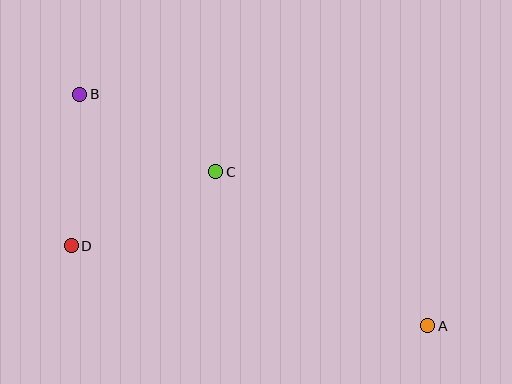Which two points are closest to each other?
Points B and D are closest to each other.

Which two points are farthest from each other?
Points A and B are farthest from each other.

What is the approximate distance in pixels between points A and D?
The distance between A and D is approximately 366 pixels.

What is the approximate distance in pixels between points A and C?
The distance between A and C is approximately 262 pixels.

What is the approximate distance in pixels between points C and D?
The distance between C and D is approximately 162 pixels.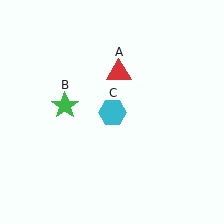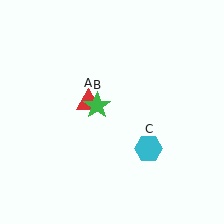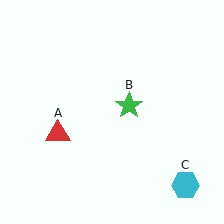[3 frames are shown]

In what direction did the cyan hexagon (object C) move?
The cyan hexagon (object C) moved down and to the right.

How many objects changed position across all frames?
3 objects changed position: red triangle (object A), green star (object B), cyan hexagon (object C).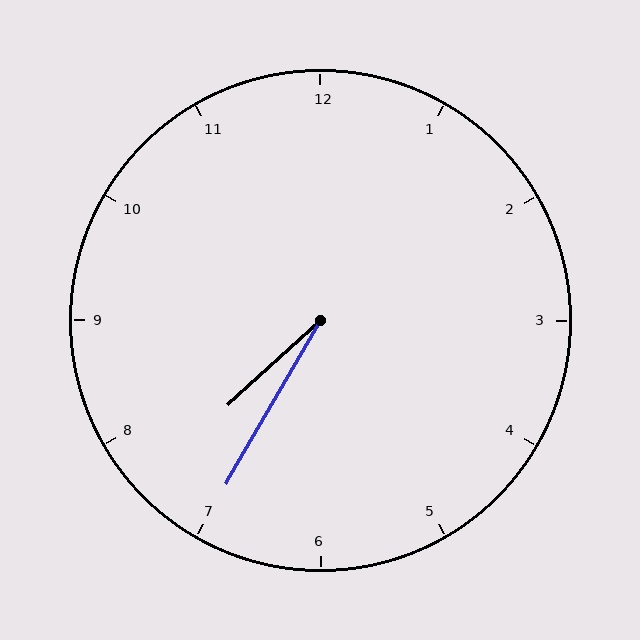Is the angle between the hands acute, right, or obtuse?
It is acute.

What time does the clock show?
7:35.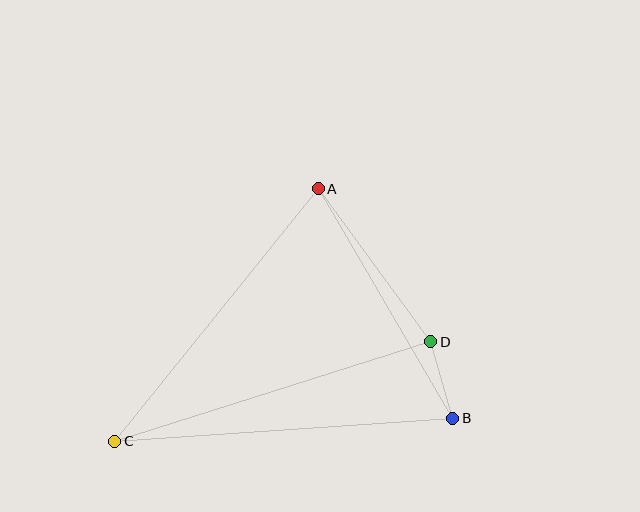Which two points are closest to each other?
Points B and D are closest to each other.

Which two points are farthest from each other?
Points B and C are farthest from each other.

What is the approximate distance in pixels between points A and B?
The distance between A and B is approximately 266 pixels.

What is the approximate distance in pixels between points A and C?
The distance between A and C is approximately 324 pixels.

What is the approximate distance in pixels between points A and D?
The distance between A and D is approximately 190 pixels.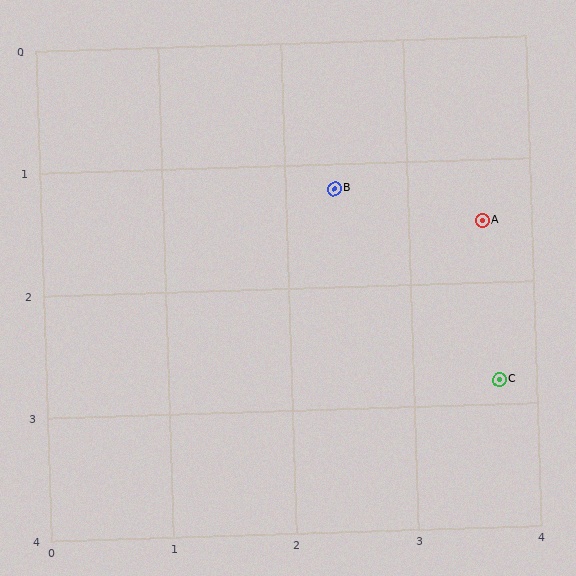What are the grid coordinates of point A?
Point A is at approximately (3.6, 1.5).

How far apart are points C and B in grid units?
Points C and B are about 2.1 grid units apart.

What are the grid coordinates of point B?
Point B is at approximately (2.4, 1.2).